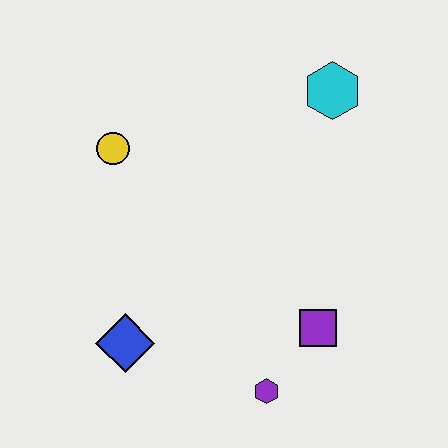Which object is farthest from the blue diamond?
The cyan hexagon is farthest from the blue diamond.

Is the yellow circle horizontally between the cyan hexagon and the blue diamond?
No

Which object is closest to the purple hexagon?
The purple square is closest to the purple hexagon.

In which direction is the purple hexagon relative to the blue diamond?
The purple hexagon is to the right of the blue diamond.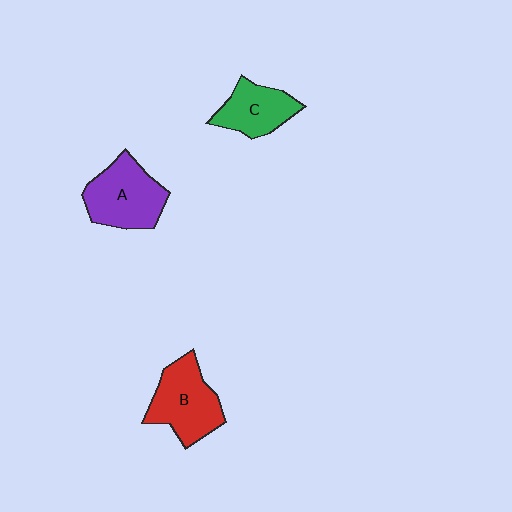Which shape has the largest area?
Shape A (purple).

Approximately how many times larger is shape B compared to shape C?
Approximately 1.3 times.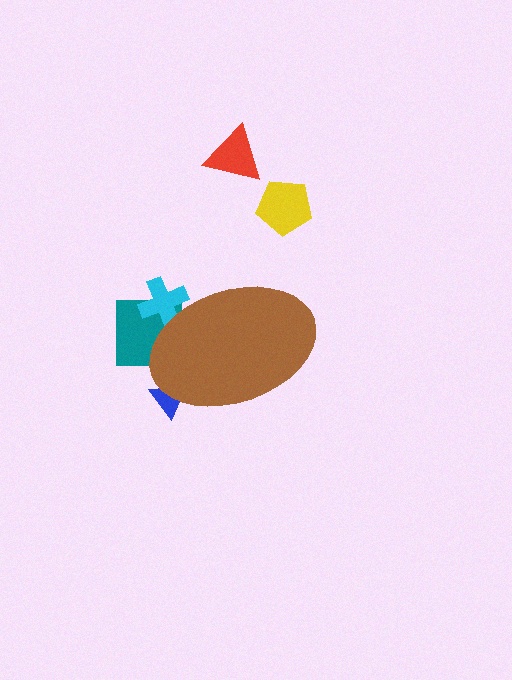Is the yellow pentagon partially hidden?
No, the yellow pentagon is fully visible.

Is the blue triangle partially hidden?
Yes, the blue triangle is partially hidden behind the brown ellipse.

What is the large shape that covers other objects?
A brown ellipse.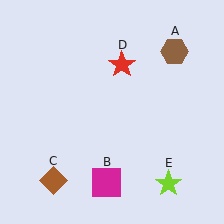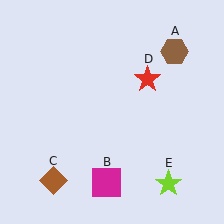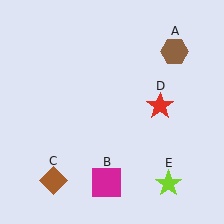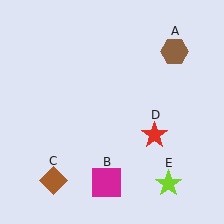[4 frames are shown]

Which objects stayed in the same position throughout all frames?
Brown hexagon (object A) and magenta square (object B) and brown diamond (object C) and lime star (object E) remained stationary.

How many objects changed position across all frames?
1 object changed position: red star (object D).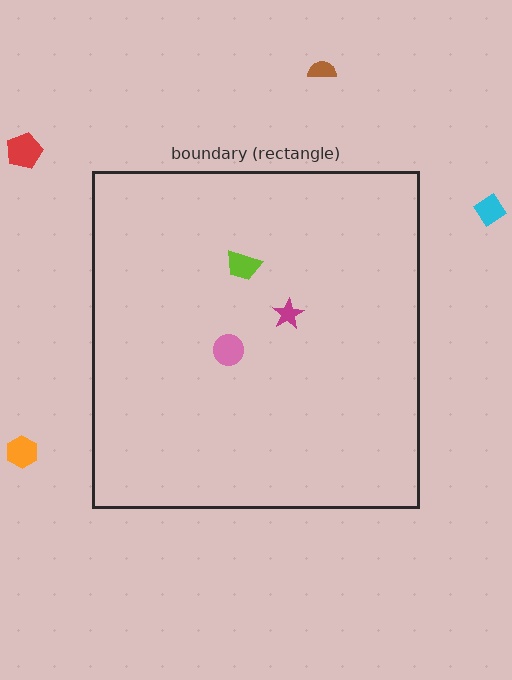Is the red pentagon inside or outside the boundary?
Outside.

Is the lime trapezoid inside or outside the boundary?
Inside.